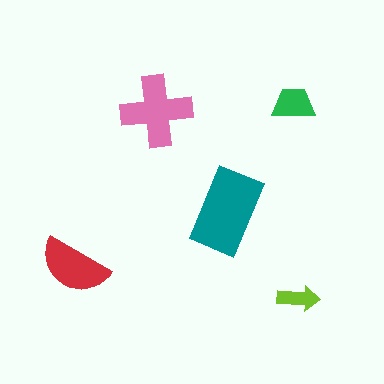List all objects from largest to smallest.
The teal rectangle, the pink cross, the red semicircle, the green trapezoid, the lime arrow.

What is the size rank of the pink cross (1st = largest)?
2nd.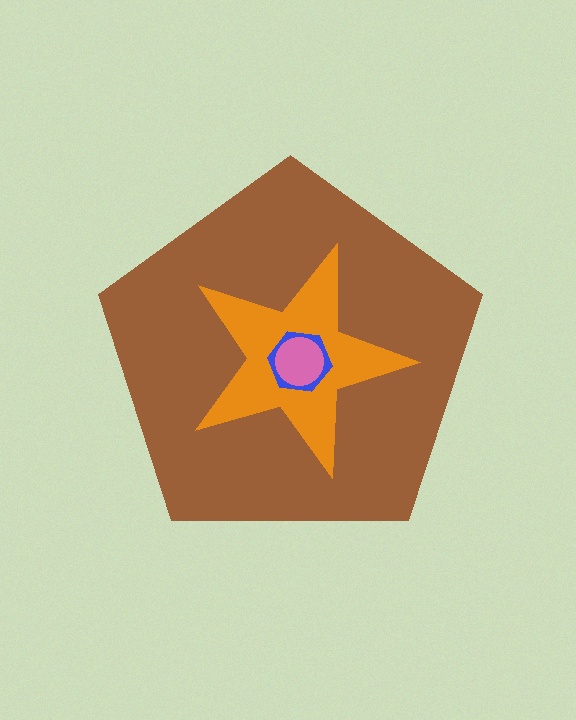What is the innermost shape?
The pink circle.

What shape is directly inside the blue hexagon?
The pink circle.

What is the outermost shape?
The brown pentagon.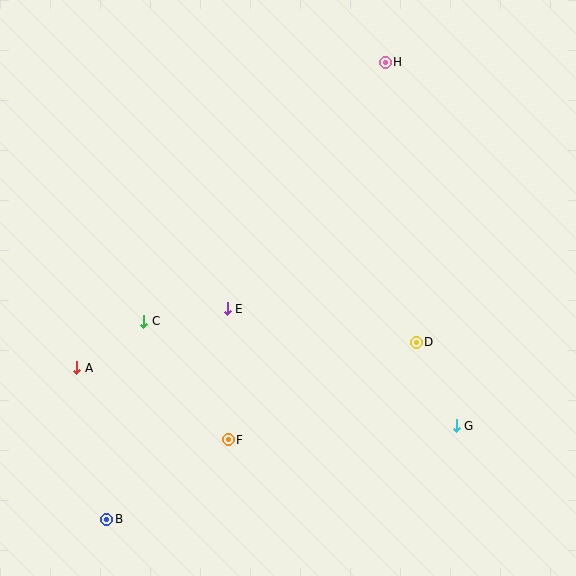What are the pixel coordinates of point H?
Point H is at (385, 62).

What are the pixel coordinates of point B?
Point B is at (107, 519).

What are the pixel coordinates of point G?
Point G is at (456, 426).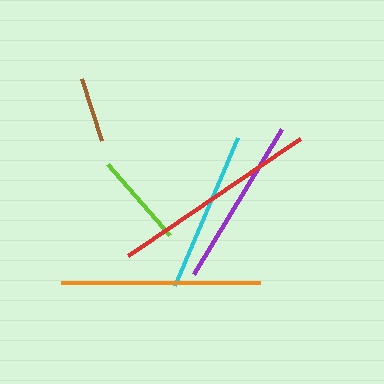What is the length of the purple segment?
The purple segment is approximately 169 pixels long.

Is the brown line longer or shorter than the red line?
The red line is longer than the brown line.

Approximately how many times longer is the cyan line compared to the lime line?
The cyan line is approximately 1.7 times the length of the lime line.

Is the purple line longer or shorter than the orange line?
The orange line is longer than the purple line.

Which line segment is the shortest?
The brown line is the shortest at approximately 65 pixels.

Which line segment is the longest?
The red line is the longest at approximately 209 pixels.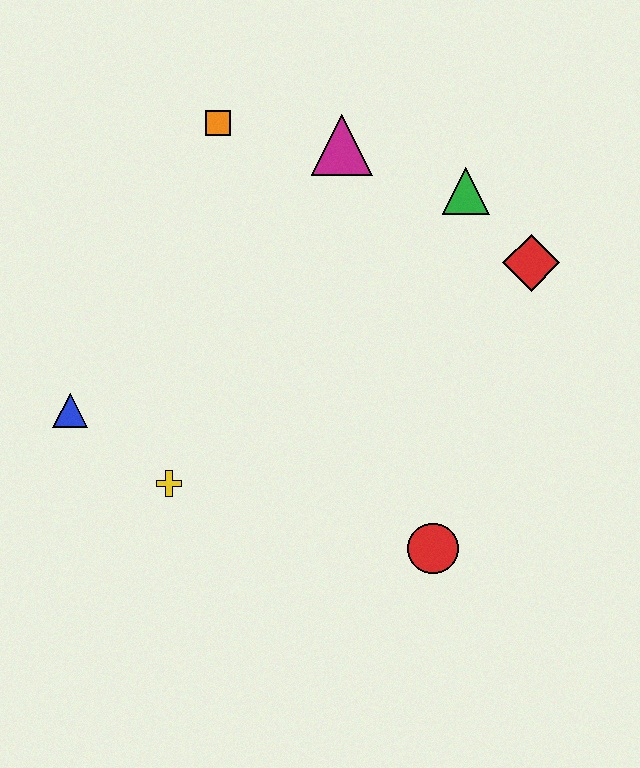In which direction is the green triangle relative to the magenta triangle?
The green triangle is to the right of the magenta triangle.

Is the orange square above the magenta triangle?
Yes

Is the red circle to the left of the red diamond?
Yes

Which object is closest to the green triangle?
The red diamond is closest to the green triangle.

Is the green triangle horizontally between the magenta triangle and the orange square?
No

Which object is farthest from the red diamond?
The blue triangle is farthest from the red diamond.